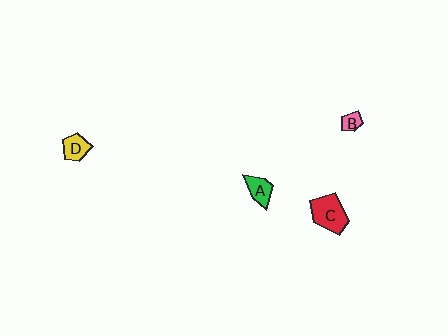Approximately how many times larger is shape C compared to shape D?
Approximately 1.8 times.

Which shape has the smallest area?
Shape B (pink).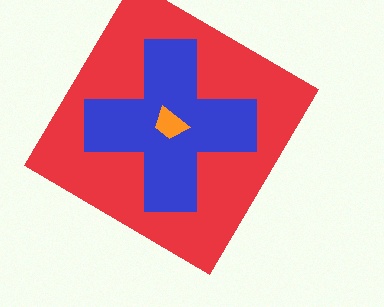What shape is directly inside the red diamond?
The blue cross.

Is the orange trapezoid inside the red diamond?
Yes.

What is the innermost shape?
The orange trapezoid.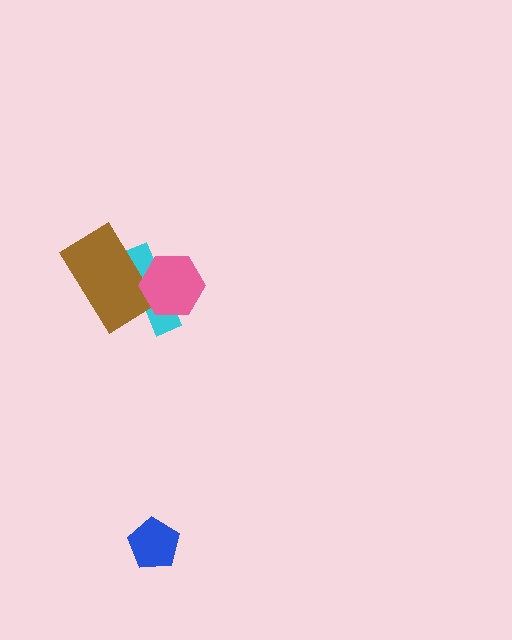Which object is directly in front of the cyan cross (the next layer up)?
The brown rectangle is directly in front of the cyan cross.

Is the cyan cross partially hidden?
Yes, it is partially covered by another shape.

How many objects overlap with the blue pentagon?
0 objects overlap with the blue pentagon.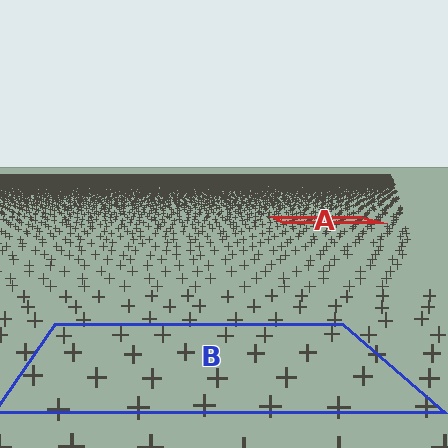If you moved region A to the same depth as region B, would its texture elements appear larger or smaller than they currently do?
They would appear larger. At a closer depth, the same texture elements are projected at a bigger on-screen size.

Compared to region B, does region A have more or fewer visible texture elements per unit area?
Region A has more texture elements per unit area — they are packed more densely because it is farther away.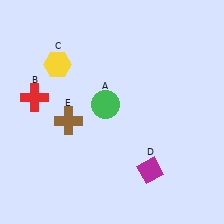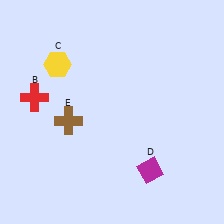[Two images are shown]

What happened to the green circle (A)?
The green circle (A) was removed in Image 2. It was in the top-left area of Image 1.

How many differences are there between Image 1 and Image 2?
There is 1 difference between the two images.